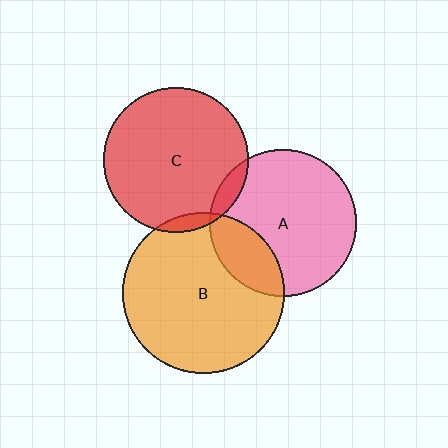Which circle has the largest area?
Circle B (orange).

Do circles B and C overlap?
Yes.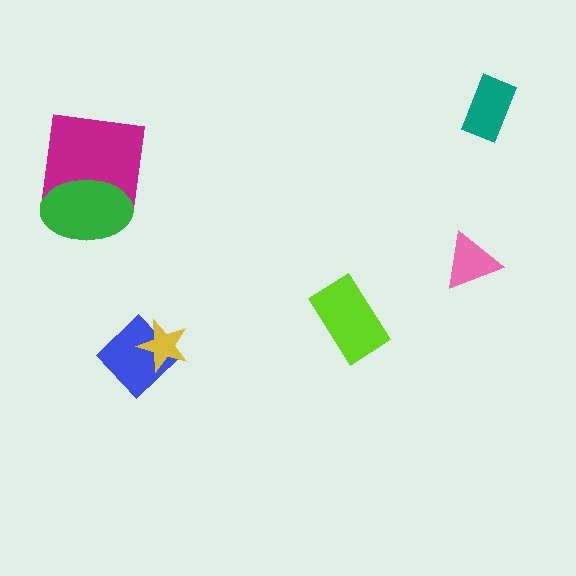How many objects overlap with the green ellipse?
1 object overlaps with the green ellipse.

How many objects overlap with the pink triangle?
0 objects overlap with the pink triangle.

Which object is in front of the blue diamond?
The yellow star is in front of the blue diamond.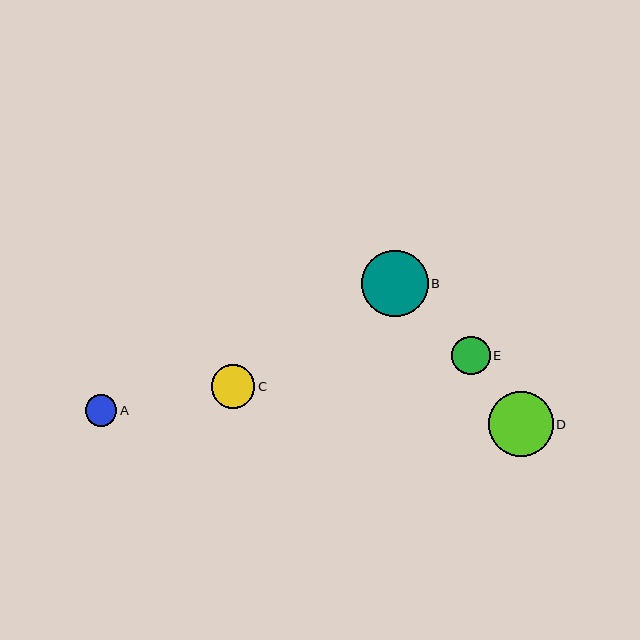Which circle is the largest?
Circle B is the largest with a size of approximately 67 pixels.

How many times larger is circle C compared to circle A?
Circle C is approximately 1.4 times the size of circle A.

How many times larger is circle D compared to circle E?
Circle D is approximately 1.7 times the size of circle E.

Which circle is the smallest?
Circle A is the smallest with a size of approximately 32 pixels.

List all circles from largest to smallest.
From largest to smallest: B, D, C, E, A.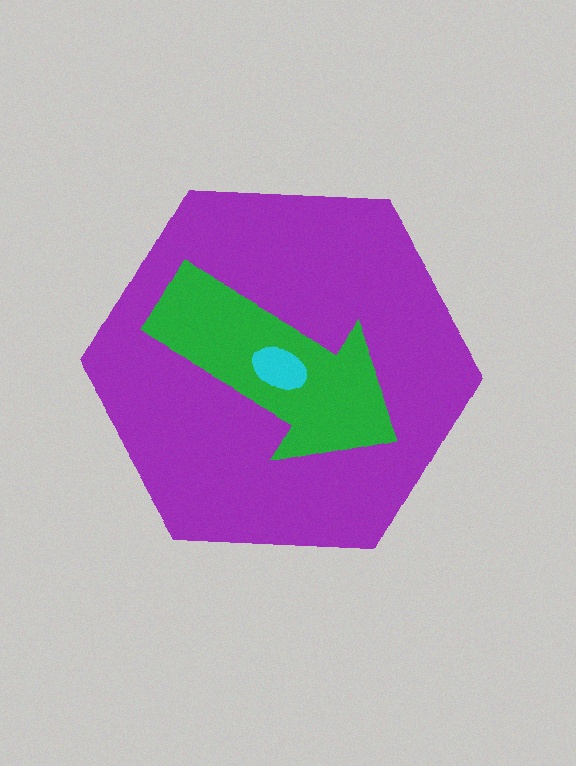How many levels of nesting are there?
3.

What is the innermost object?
The cyan ellipse.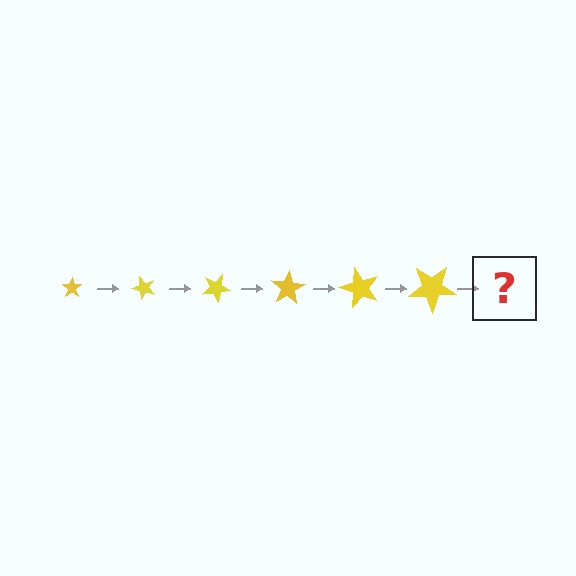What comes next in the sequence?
The next element should be a star, larger than the previous one and rotated 300 degrees from the start.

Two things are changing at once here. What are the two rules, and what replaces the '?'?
The two rules are that the star grows larger each step and it rotates 50 degrees each step. The '?' should be a star, larger than the previous one and rotated 300 degrees from the start.